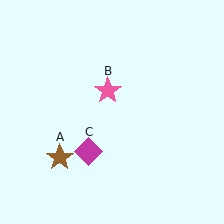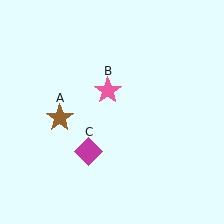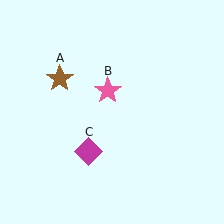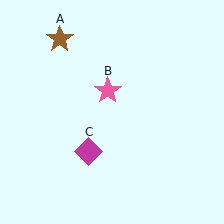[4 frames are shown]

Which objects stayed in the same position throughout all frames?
Pink star (object B) and magenta diamond (object C) remained stationary.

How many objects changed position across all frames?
1 object changed position: brown star (object A).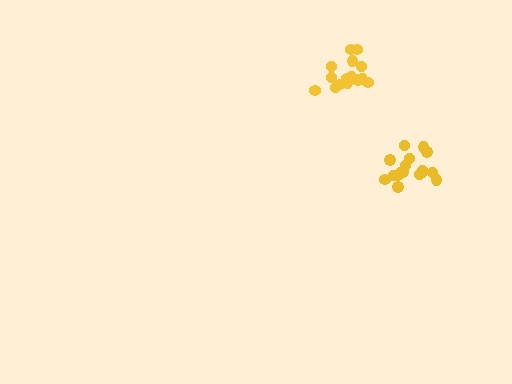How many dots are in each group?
Group 1: 17 dots, Group 2: 15 dots (32 total).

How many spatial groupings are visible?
There are 2 spatial groupings.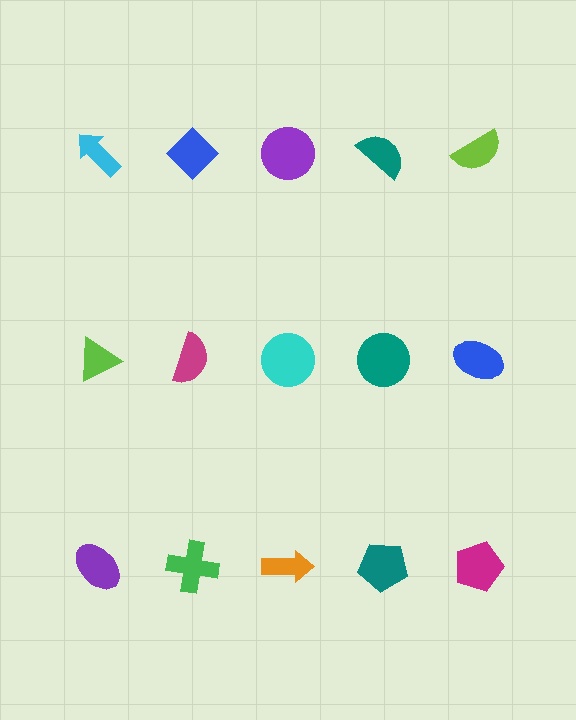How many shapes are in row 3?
5 shapes.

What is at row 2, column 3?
A cyan circle.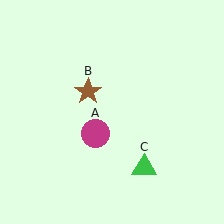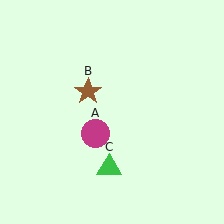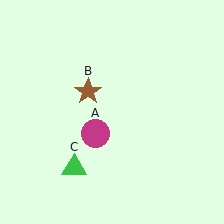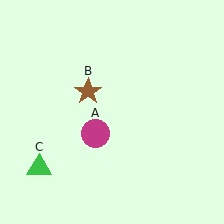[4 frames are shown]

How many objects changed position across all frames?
1 object changed position: green triangle (object C).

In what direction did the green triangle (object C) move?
The green triangle (object C) moved left.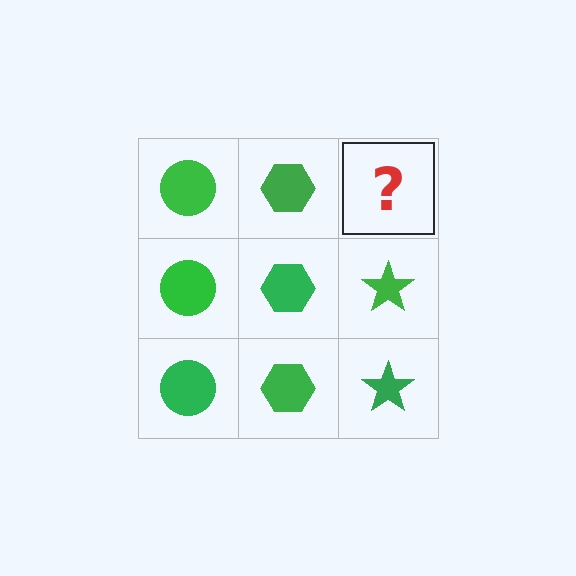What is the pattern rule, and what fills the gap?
The rule is that each column has a consistent shape. The gap should be filled with a green star.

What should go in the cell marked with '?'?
The missing cell should contain a green star.